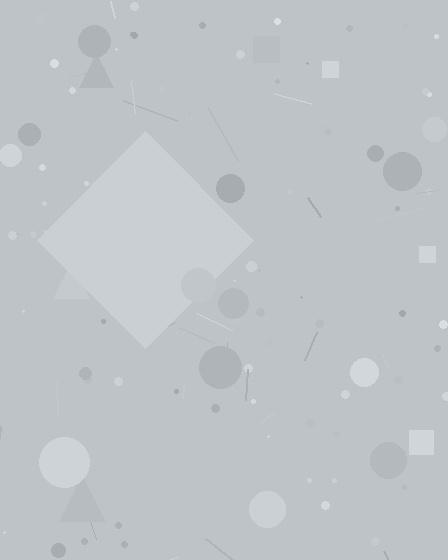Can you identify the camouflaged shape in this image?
The camouflaged shape is a diamond.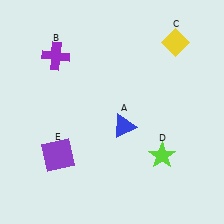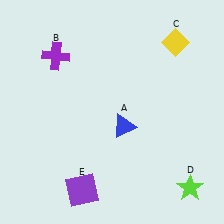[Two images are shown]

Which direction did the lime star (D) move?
The lime star (D) moved down.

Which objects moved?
The objects that moved are: the lime star (D), the purple square (E).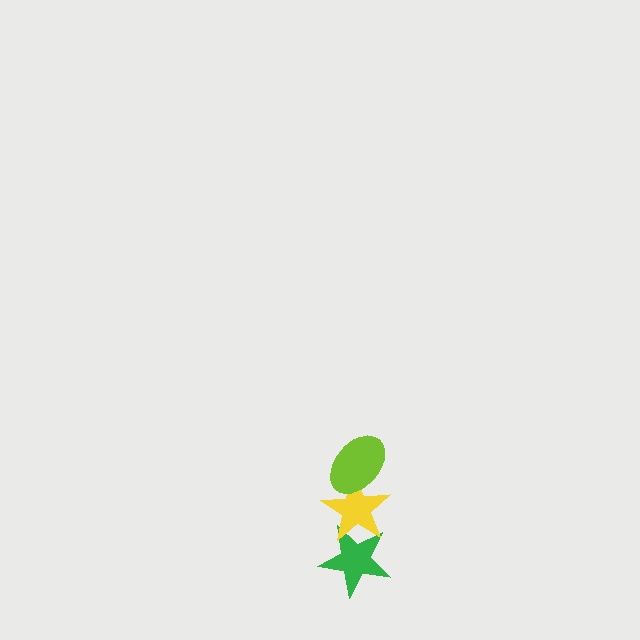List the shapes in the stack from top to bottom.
From top to bottom: the lime ellipse, the yellow star, the green star.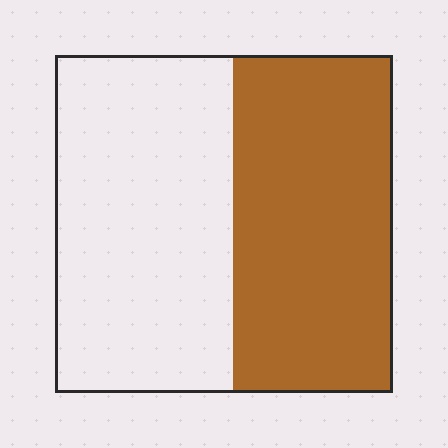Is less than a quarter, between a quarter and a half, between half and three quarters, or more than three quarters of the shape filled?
Between a quarter and a half.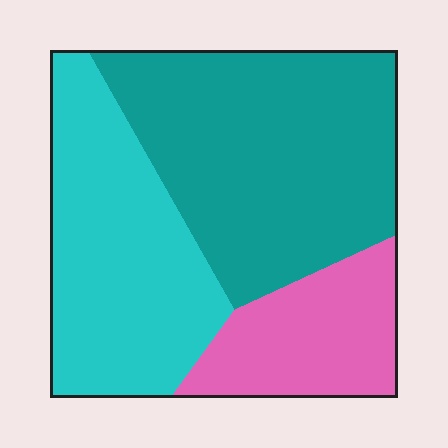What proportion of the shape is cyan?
Cyan covers roughly 35% of the shape.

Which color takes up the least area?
Pink, at roughly 20%.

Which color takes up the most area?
Teal, at roughly 45%.